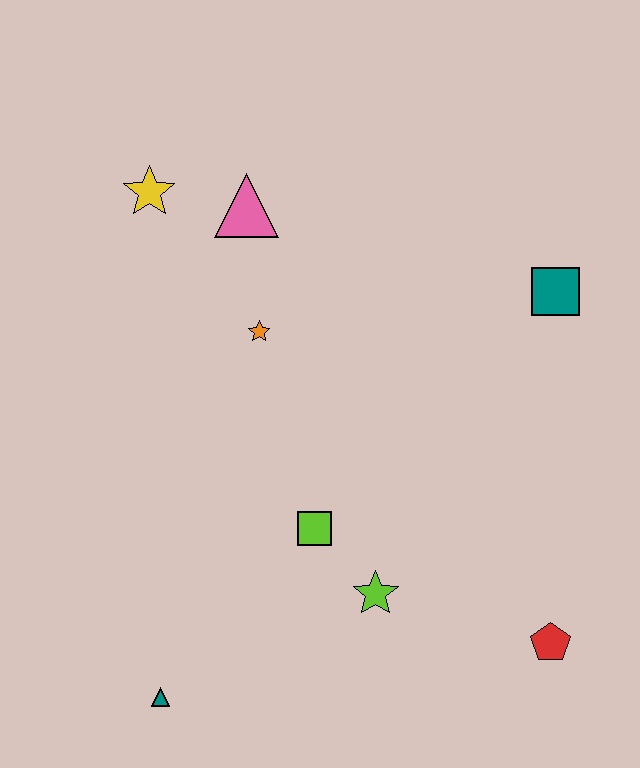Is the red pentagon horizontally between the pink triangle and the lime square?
No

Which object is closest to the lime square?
The lime star is closest to the lime square.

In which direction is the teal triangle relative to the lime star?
The teal triangle is to the left of the lime star.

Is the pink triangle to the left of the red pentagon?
Yes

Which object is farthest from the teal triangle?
The teal square is farthest from the teal triangle.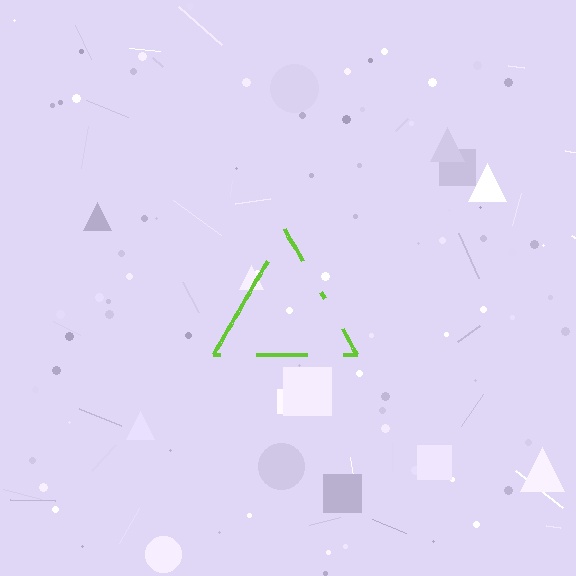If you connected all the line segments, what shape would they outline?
They would outline a triangle.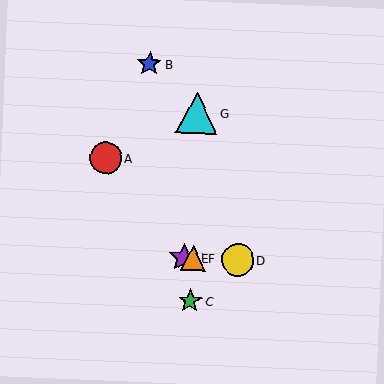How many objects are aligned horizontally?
3 objects (D, E, F) are aligned horizontally.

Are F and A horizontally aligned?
No, F is at y≈258 and A is at y≈158.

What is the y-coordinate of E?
Object E is at y≈258.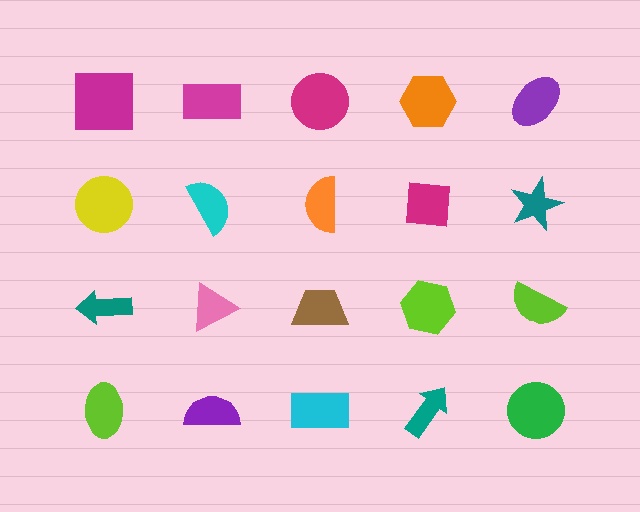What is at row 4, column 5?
A green circle.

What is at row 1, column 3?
A magenta circle.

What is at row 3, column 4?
A lime hexagon.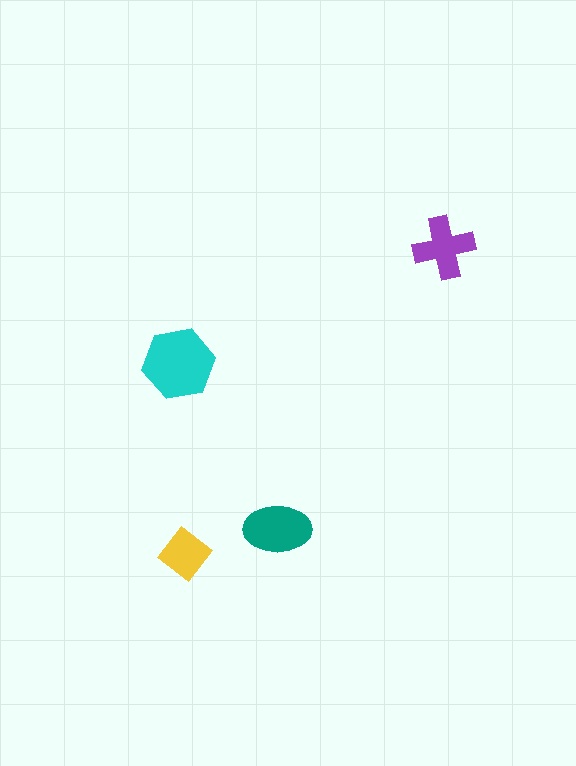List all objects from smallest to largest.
The yellow diamond, the purple cross, the teal ellipse, the cyan hexagon.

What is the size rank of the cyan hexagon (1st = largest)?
1st.